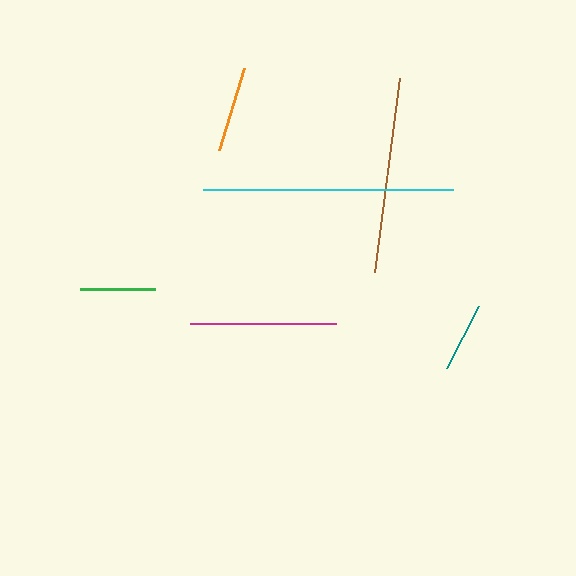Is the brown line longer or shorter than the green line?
The brown line is longer than the green line.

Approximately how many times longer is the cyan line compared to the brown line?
The cyan line is approximately 1.3 times the length of the brown line.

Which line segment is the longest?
The cyan line is the longest at approximately 250 pixels.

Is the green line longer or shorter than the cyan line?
The cyan line is longer than the green line.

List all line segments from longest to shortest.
From longest to shortest: cyan, brown, magenta, orange, green, teal.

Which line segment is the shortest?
The teal line is the shortest at approximately 69 pixels.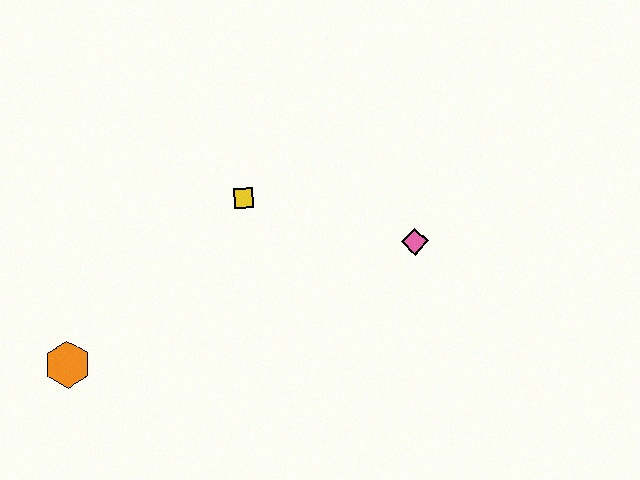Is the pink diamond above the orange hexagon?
Yes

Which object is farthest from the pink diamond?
The orange hexagon is farthest from the pink diamond.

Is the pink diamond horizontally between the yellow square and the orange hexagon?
No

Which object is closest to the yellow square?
The pink diamond is closest to the yellow square.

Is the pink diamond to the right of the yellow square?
Yes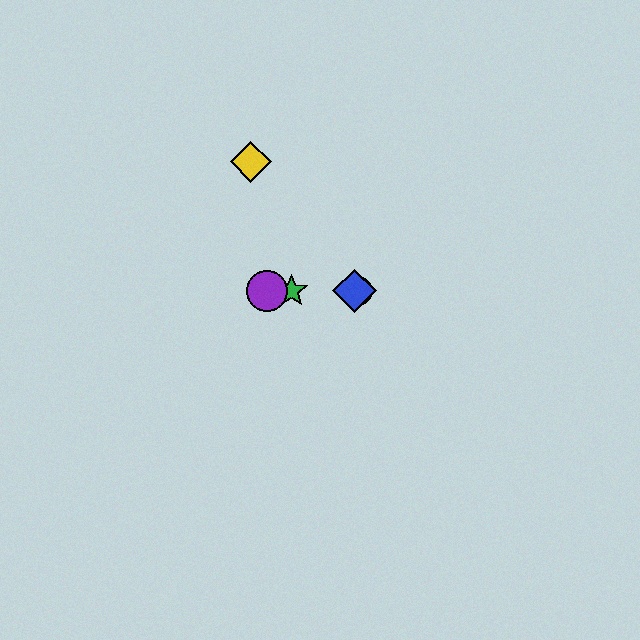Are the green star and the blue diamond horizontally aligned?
Yes, both are at y≈291.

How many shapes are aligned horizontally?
4 shapes (the red circle, the blue diamond, the green star, the purple circle) are aligned horizontally.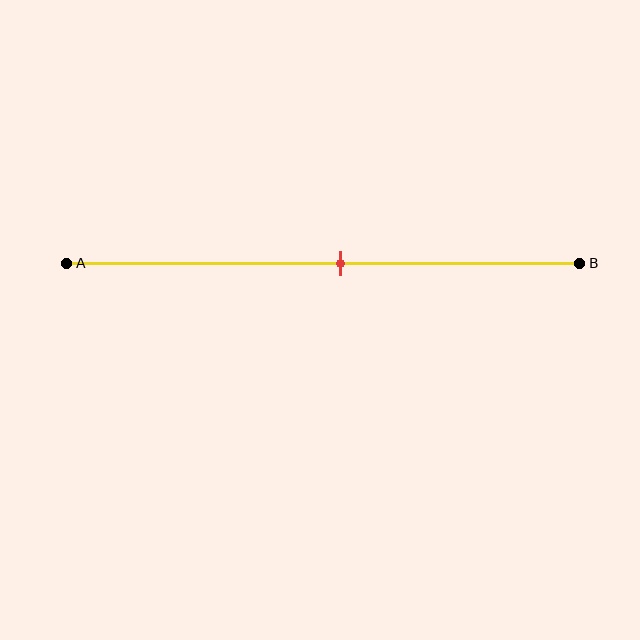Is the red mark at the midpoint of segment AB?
No, the mark is at about 55% from A, not at the 50% midpoint.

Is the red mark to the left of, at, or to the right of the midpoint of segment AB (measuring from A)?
The red mark is to the right of the midpoint of segment AB.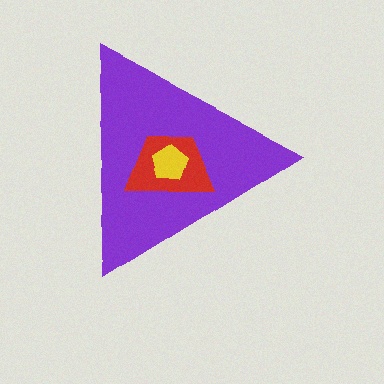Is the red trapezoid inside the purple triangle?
Yes.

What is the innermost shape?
The yellow pentagon.